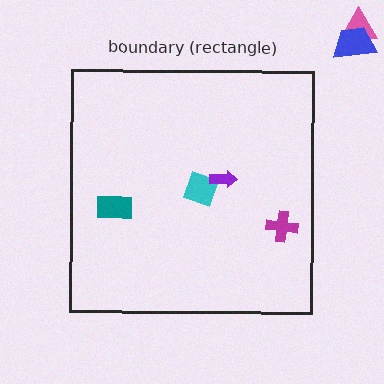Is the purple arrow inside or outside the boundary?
Inside.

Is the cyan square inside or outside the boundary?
Inside.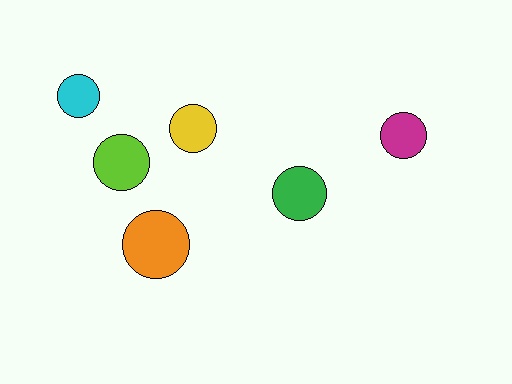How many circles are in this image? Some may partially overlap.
There are 6 circles.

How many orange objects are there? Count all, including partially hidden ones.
There is 1 orange object.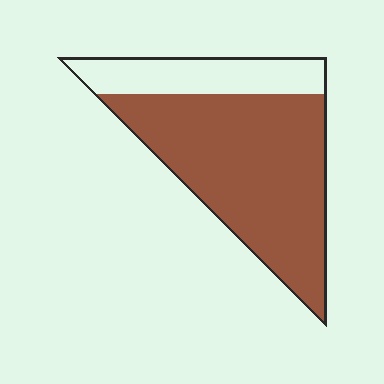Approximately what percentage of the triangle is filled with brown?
Approximately 75%.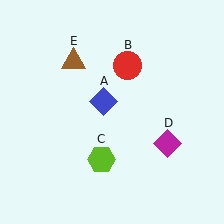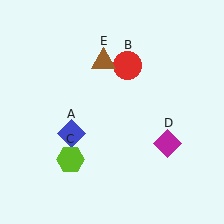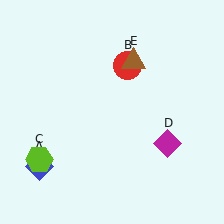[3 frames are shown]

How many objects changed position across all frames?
3 objects changed position: blue diamond (object A), lime hexagon (object C), brown triangle (object E).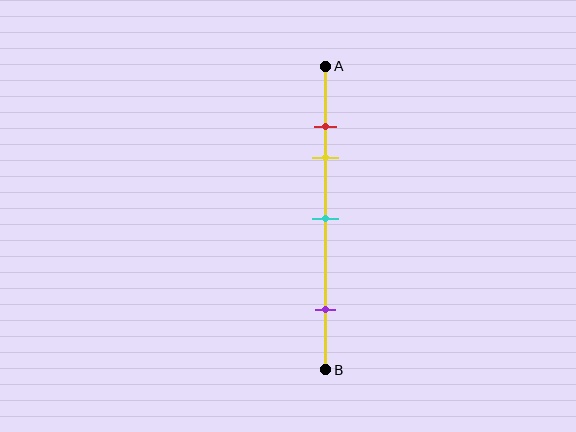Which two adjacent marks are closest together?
The red and yellow marks are the closest adjacent pair.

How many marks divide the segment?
There are 4 marks dividing the segment.